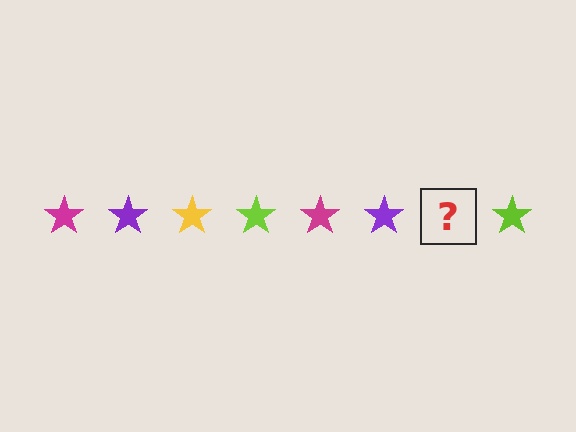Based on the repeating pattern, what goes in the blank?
The blank should be a yellow star.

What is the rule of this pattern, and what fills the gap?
The rule is that the pattern cycles through magenta, purple, yellow, lime stars. The gap should be filled with a yellow star.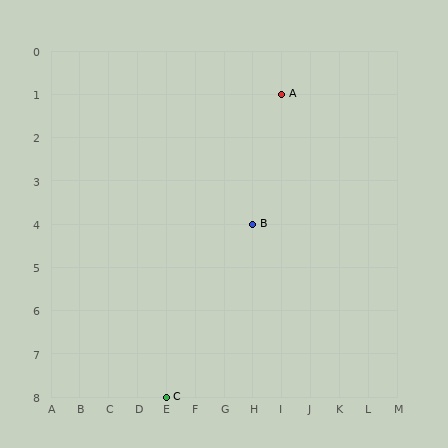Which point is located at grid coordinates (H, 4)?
Point B is at (H, 4).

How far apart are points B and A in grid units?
Points B and A are 1 column and 3 rows apart (about 3.2 grid units diagonally).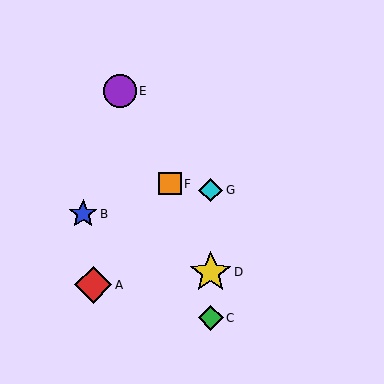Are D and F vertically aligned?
No, D is at x≈211 and F is at x≈170.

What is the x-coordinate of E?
Object E is at x≈120.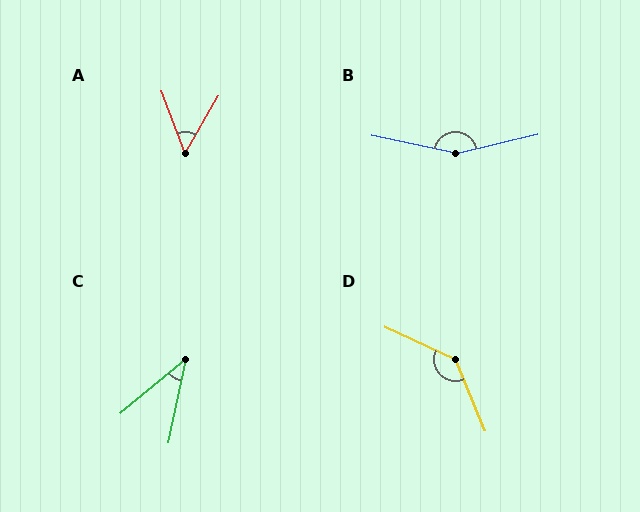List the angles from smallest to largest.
C (38°), A (51°), D (137°), B (155°).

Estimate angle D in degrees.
Approximately 137 degrees.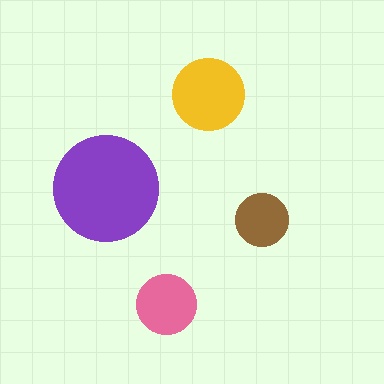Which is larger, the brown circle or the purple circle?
The purple one.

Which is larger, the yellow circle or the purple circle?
The purple one.